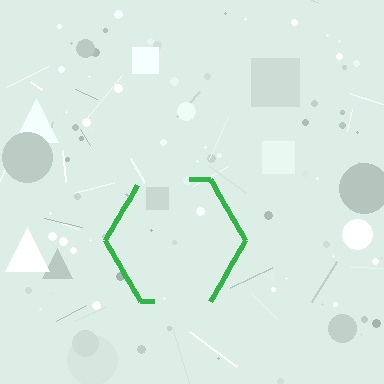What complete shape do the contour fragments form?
The contour fragments form a hexagon.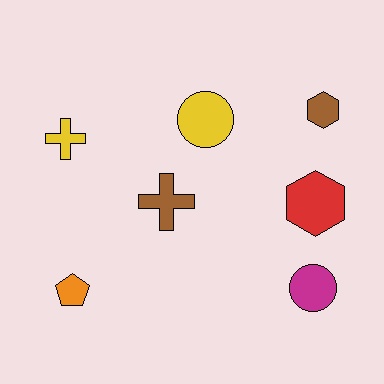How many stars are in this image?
There are no stars.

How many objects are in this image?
There are 7 objects.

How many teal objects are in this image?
There are no teal objects.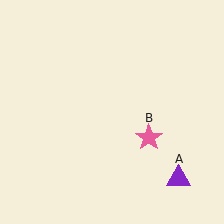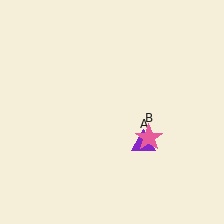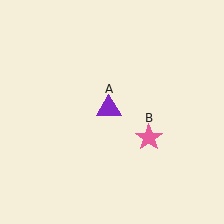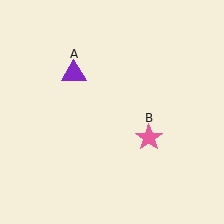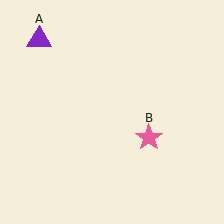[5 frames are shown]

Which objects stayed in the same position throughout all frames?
Pink star (object B) remained stationary.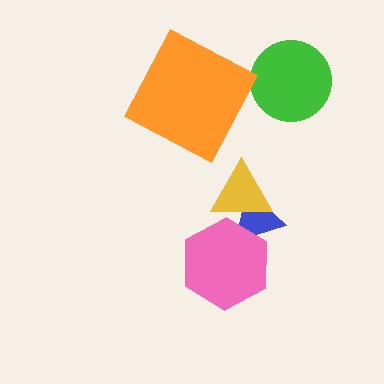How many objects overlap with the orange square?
0 objects overlap with the orange square.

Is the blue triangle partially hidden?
Yes, it is partially covered by another shape.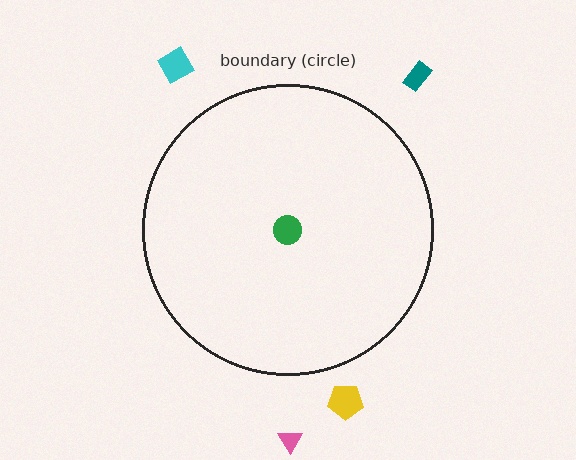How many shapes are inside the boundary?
1 inside, 4 outside.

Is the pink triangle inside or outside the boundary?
Outside.